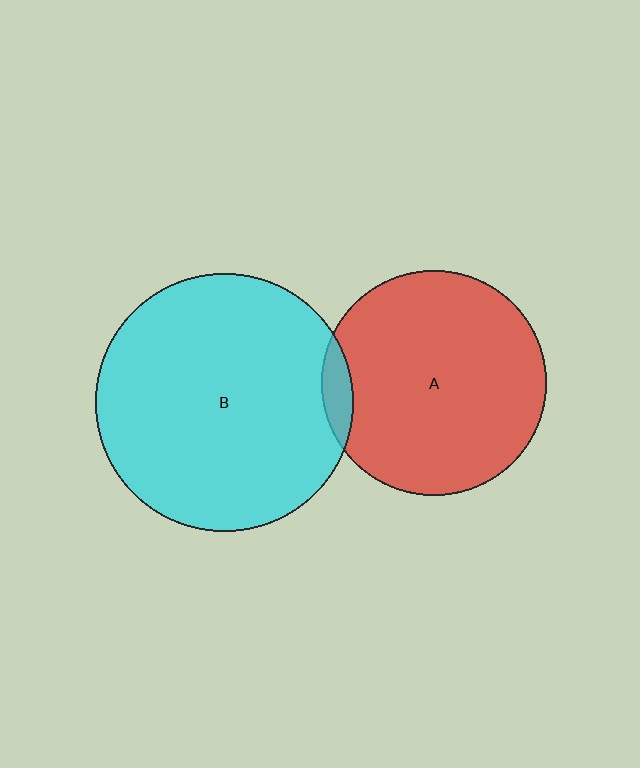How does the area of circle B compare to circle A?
Approximately 1.3 times.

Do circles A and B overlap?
Yes.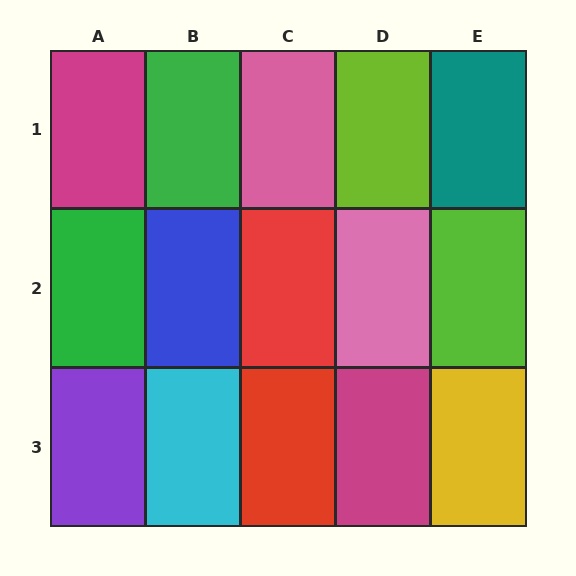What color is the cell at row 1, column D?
Lime.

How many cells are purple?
1 cell is purple.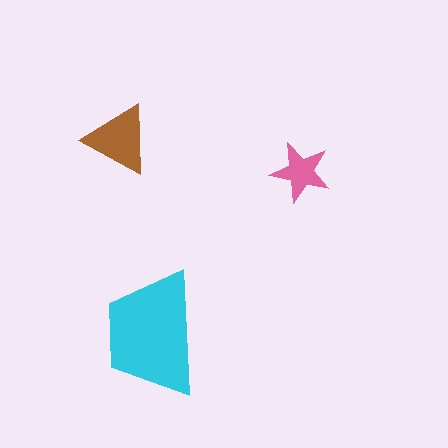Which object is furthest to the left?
The brown triangle is leftmost.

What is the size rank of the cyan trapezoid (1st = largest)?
1st.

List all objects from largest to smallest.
The cyan trapezoid, the brown triangle, the pink star.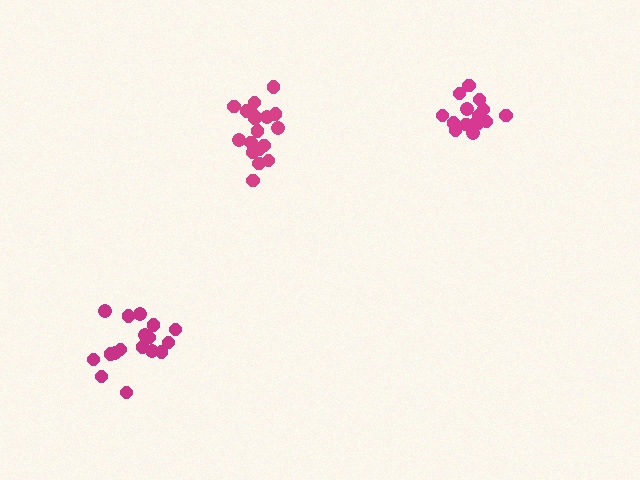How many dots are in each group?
Group 1: 19 dots, Group 2: 17 dots, Group 3: 16 dots (52 total).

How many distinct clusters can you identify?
There are 3 distinct clusters.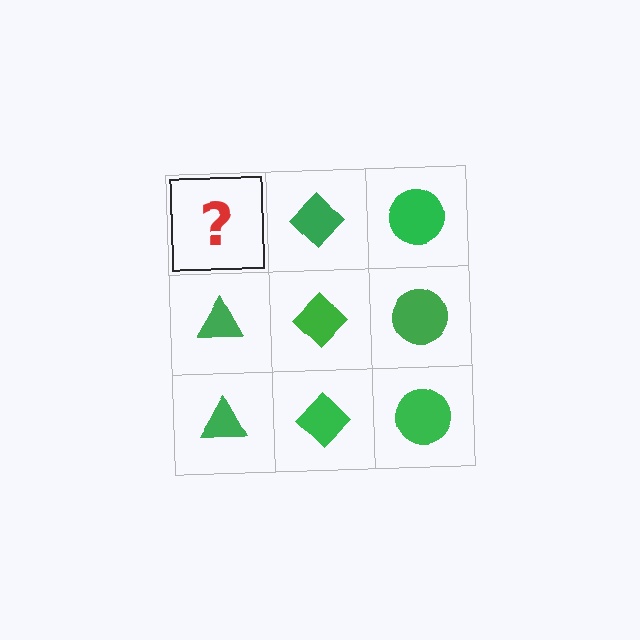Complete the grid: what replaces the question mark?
The question mark should be replaced with a green triangle.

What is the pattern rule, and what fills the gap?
The rule is that each column has a consistent shape. The gap should be filled with a green triangle.